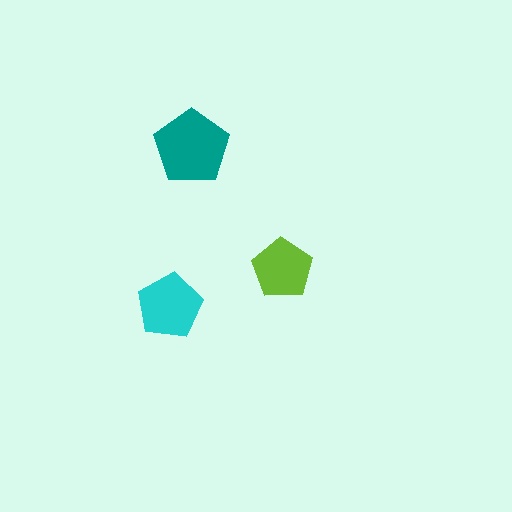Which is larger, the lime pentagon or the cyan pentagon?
The cyan one.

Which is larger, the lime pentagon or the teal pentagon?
The teal one.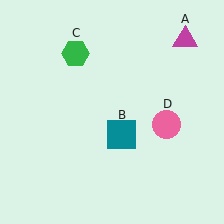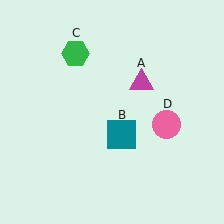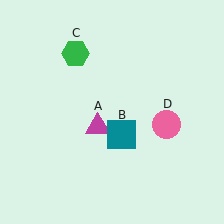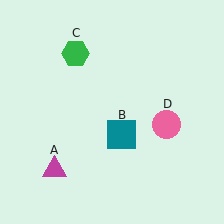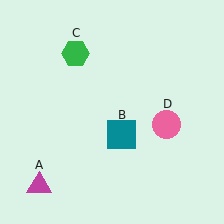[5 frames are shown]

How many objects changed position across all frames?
1 object changed position: magenta triangle (object A).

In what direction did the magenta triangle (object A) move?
The magenta triangle (object A) moved down and to the left.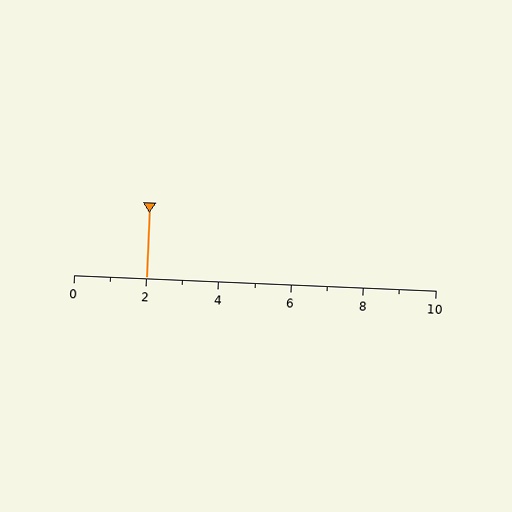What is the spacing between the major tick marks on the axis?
The major ticks are spaced 2 apart.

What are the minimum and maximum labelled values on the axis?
The axis runs from 0 to 10.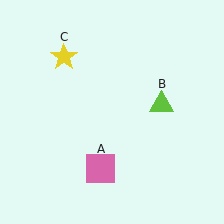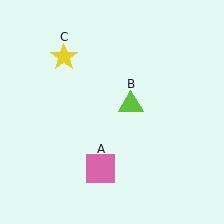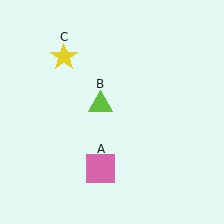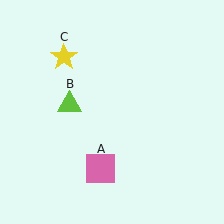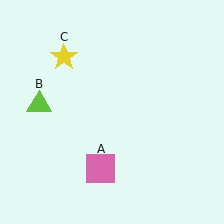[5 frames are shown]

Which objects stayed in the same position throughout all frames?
Pink square (object A) and yellow star (object C) remained stationary.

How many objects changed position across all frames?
1 object changed position: lime triangle (object B).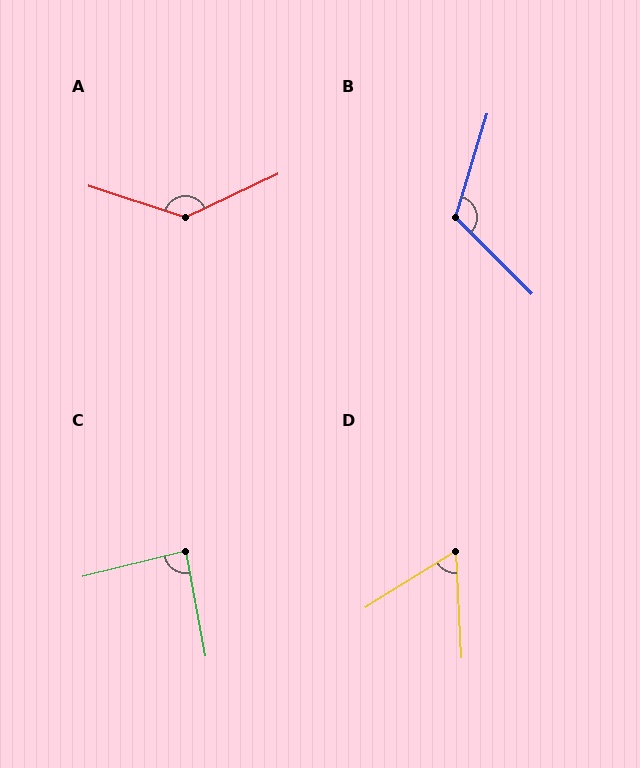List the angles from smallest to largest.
D (61°), C (86°), B (118°), A (137°).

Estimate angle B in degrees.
Approximately 118 degrees.